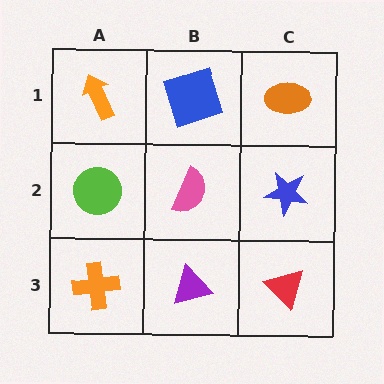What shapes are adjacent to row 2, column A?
An orange arrow (row 1, column A), an orange cross (row 3, column A), a pink semicircle (row 2, column B).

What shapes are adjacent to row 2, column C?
An orange ellipse (row 1, column C), a red triangle (row 3, column C), a pink semicircle (row 2, column B).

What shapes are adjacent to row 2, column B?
A blue square (row 1, column B), a purple triangle (row 3, column B), a lime circle (row 2, column A), a blue star (row 2, column C).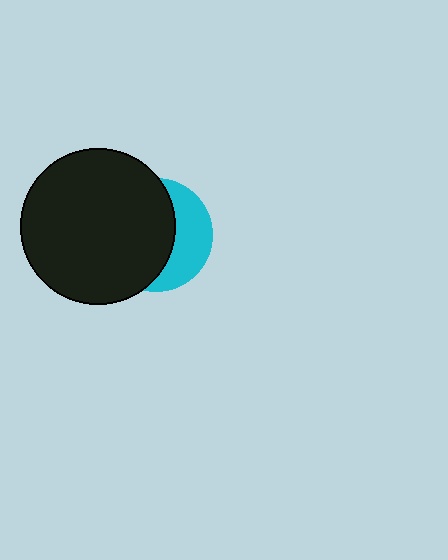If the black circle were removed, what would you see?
You would see the complete cyan circle.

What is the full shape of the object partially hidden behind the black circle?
The partially hidden object is a cyan circle.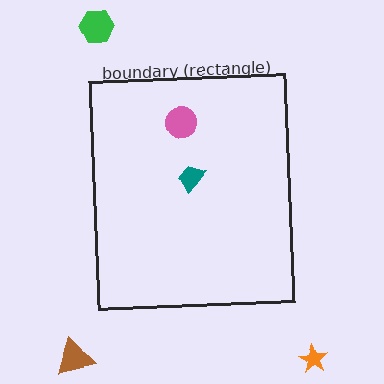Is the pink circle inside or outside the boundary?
Inside.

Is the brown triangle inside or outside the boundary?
Outside.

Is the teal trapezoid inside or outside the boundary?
Inside.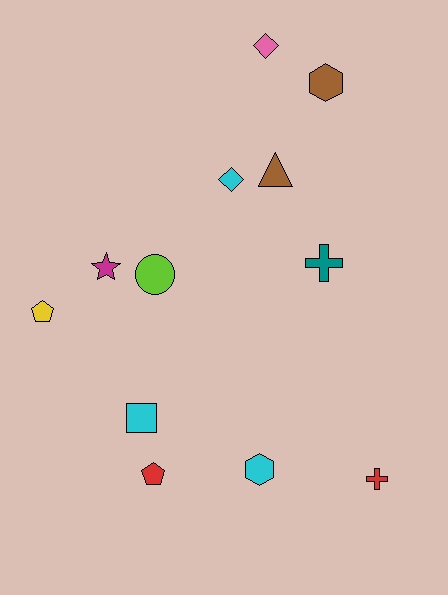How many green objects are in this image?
There are no green objects.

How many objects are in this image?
There are 12 objects.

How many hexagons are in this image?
There are 2 hexagons.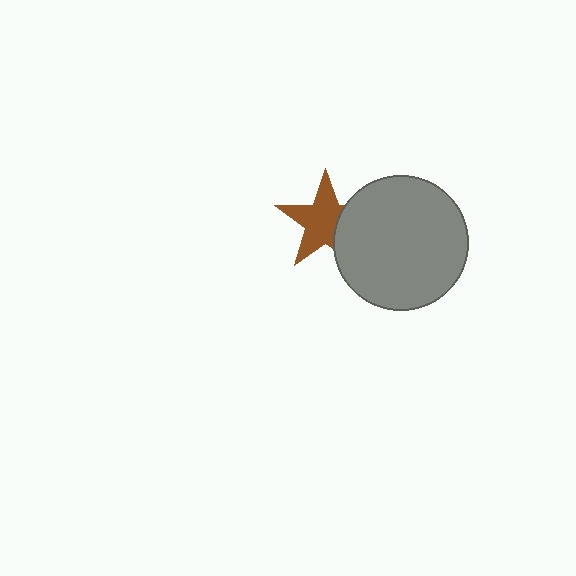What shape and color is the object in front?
The object in front is a gray circle.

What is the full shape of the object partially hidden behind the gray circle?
The partially hidden object is a brown star.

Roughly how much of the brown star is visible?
Most of it is visible (roughly 69%).